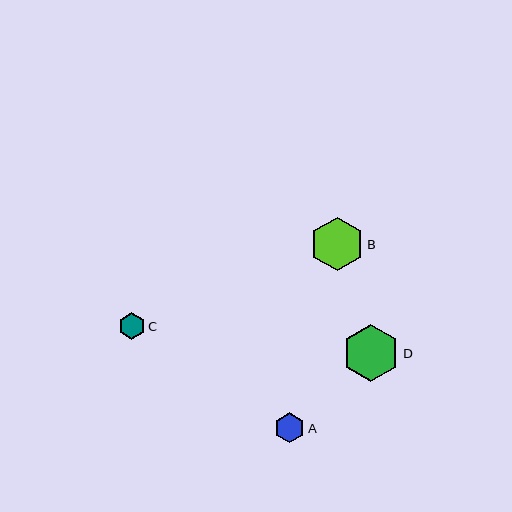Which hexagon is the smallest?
Hexagon C is the smallest with a size of approximately 27 pixels.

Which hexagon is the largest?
Hexagon D is the largest with a size of approximately 57 pixels.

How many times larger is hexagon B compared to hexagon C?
Hexagon B is approximately 2.0 times the size of hexagon C.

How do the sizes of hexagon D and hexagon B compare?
Hexagon D and hexagon B are approximately the same size.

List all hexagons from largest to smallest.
From largest to smallest: D, B, A, C.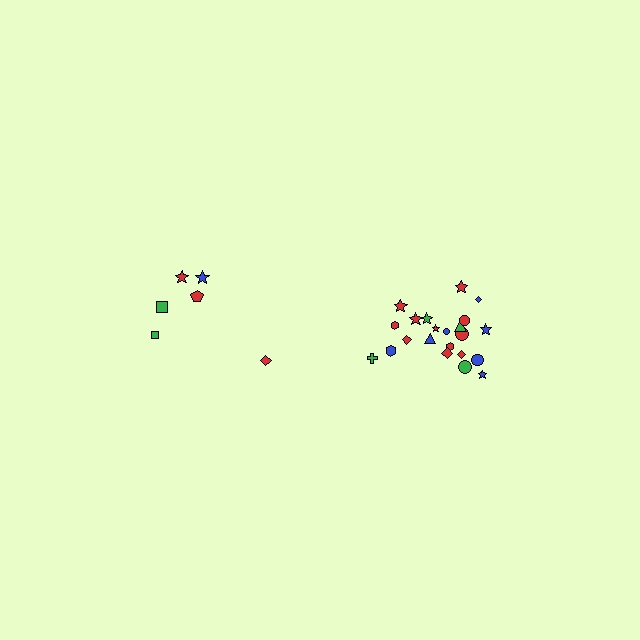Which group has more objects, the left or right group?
The right group.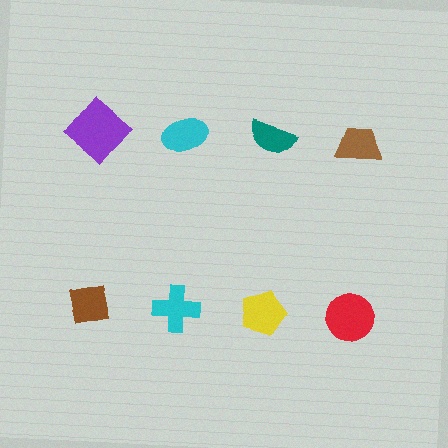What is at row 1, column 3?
A teal semicircle.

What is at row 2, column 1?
A brown square.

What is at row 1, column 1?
A purple diamond.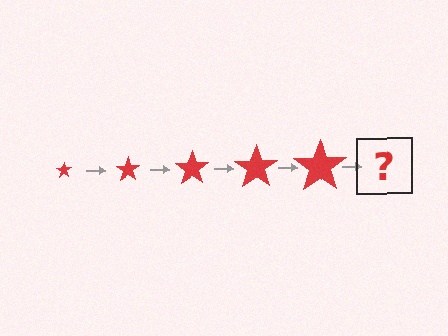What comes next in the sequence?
The next element should be a red star, larger than the previous one.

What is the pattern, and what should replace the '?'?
The pattern is that the star gets progressively larger each step. The '?' should be a red star, larger than the previous one.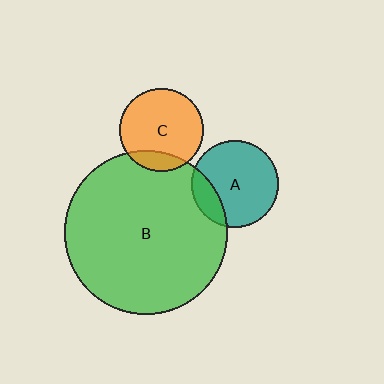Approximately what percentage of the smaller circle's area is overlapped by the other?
Approximately 20%.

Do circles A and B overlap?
Yes.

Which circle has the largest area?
Circle B (green).